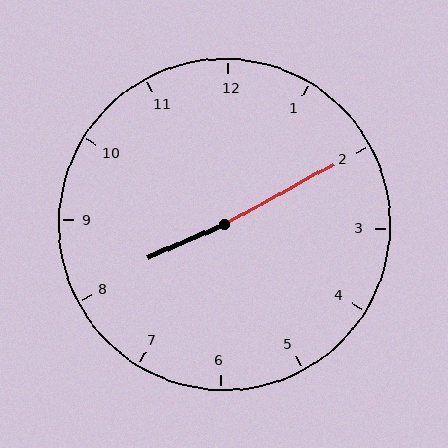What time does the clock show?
8:10.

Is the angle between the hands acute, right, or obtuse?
It is obtuse.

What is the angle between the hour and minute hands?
Approximately 175 degrees.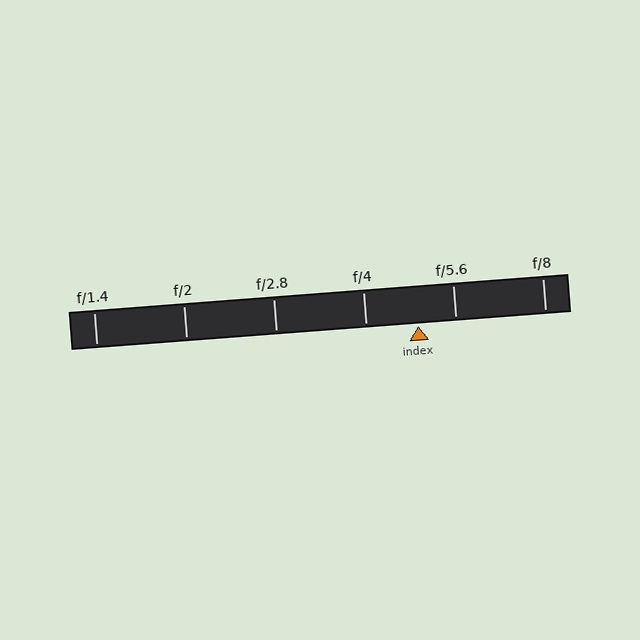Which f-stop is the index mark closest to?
The index mark is closest to f/5.6.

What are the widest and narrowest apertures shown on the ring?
The widest aperture shown is f/1.4 and the narrowest is f/8.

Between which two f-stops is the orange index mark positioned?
The index mark is between f/4 and f/5.6.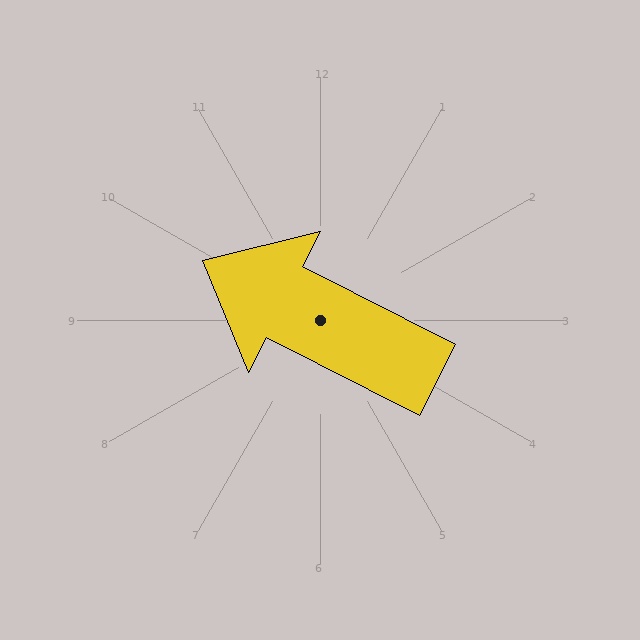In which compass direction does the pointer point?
Northwest.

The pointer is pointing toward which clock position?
Roughly 10 o'clock.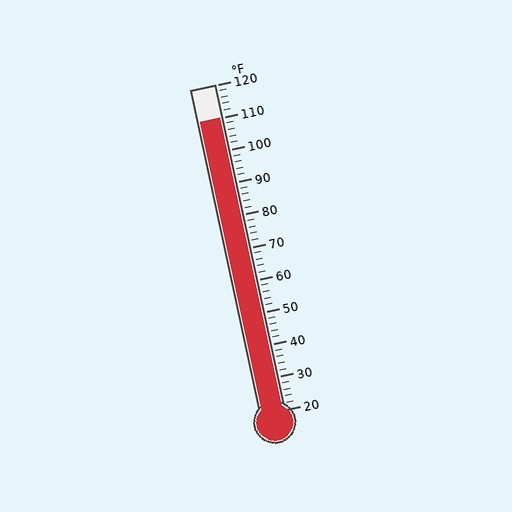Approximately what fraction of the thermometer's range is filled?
The thermometer is filled to approximately 90% of its range.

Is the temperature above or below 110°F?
The temperature is at 110°F.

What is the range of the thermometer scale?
The thermometer scale ranges from 20°F to 120°F.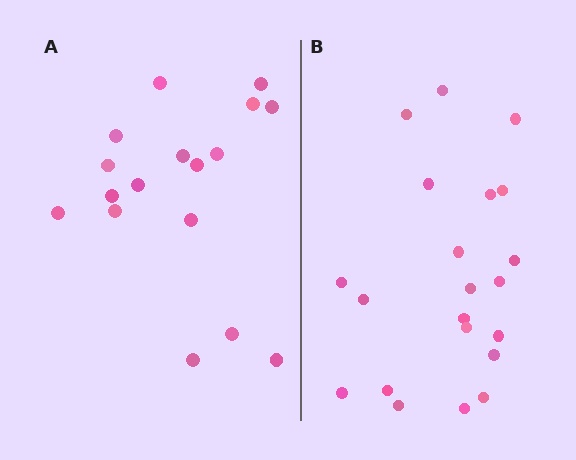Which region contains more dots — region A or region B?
Region B (the right region) has more dots.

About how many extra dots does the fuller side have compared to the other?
Region B has about 4 more dots than region A.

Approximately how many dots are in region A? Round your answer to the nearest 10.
About 20 dots. (The exact count is 17, which rounds to 20.)